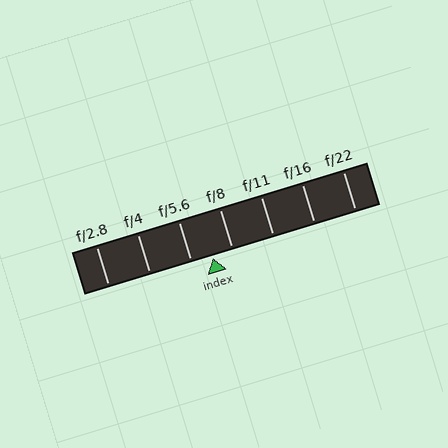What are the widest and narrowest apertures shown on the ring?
The widest aperture shown is f/2.8 and the narrowest is f/22.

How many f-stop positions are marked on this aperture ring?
There are 7 f-stop positions marked.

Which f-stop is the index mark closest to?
The index mark is closest to f/8.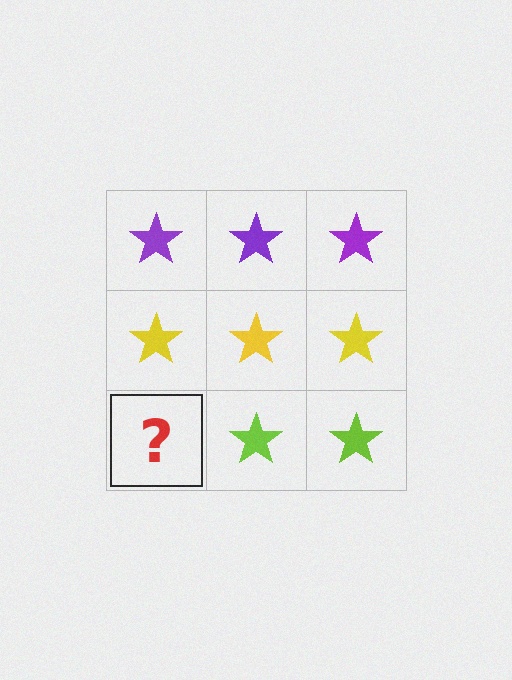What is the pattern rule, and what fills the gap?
The rule is that each row has a consistent color. The gap should be filled with a lime star.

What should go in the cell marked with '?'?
The missing cell should contain a lime star.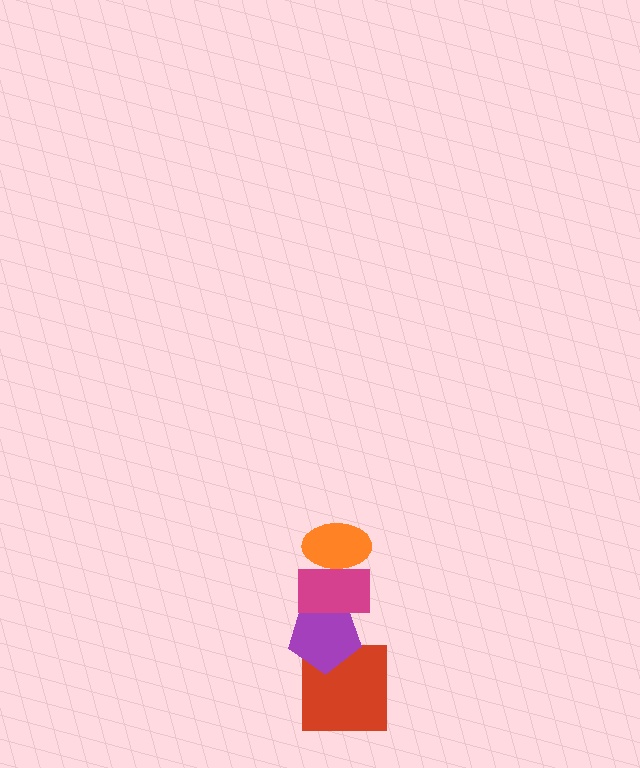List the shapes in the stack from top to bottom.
From top to bottom: the orange ellipse, the magenta rectangle, the purple pentagon, the red square.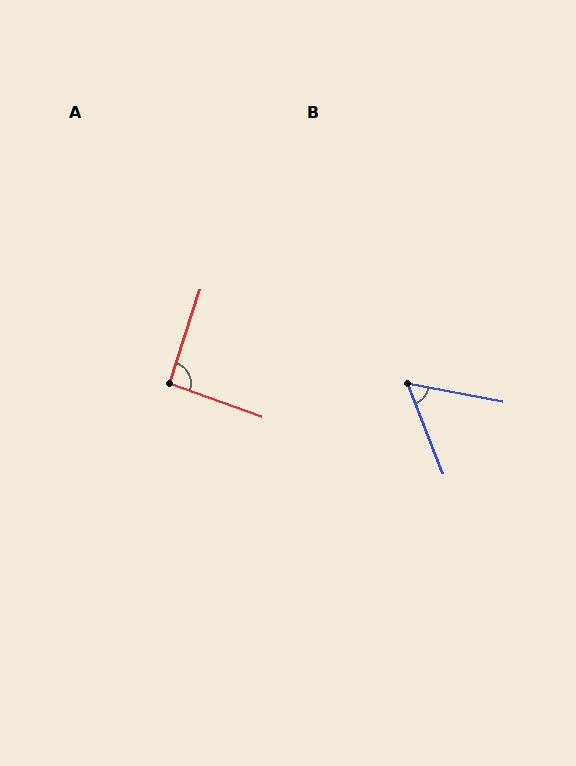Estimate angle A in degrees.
Approximately 92 degrees.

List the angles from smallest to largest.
B (58°), A (92°).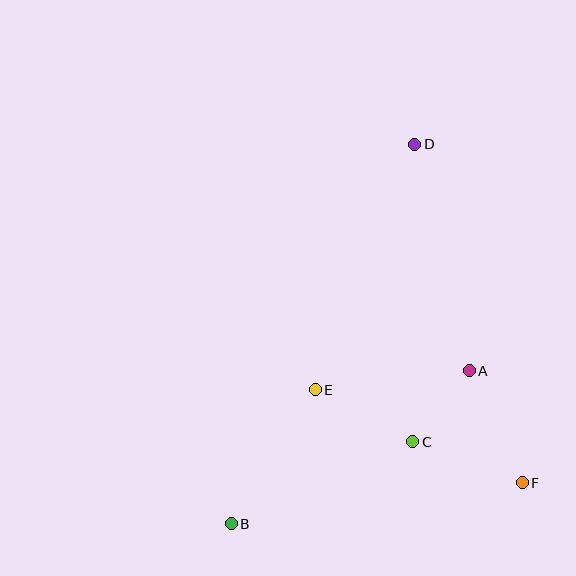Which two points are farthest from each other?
Points B and D are farthest from each other.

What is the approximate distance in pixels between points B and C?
The distance between B and C is approximately 199 pixels.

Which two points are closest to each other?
Points A and C are closest to each other.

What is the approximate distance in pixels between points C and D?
The distance between C and D is approximately 298 pixels.